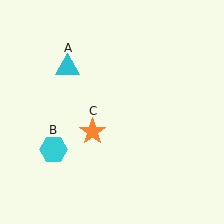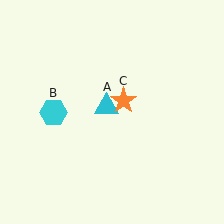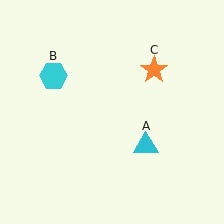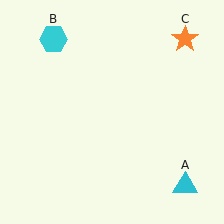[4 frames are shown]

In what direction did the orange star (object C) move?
The orange star (object C) moved up and to the right.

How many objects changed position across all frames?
3 objects changed position: cyan triangle (object A), cyan hexagon (object B), orange star (object C).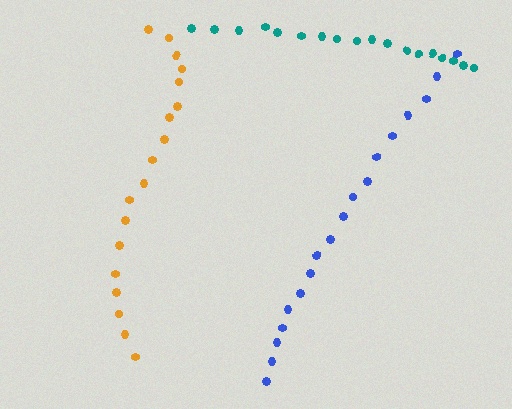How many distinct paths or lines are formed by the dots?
There are 3 distinct paths.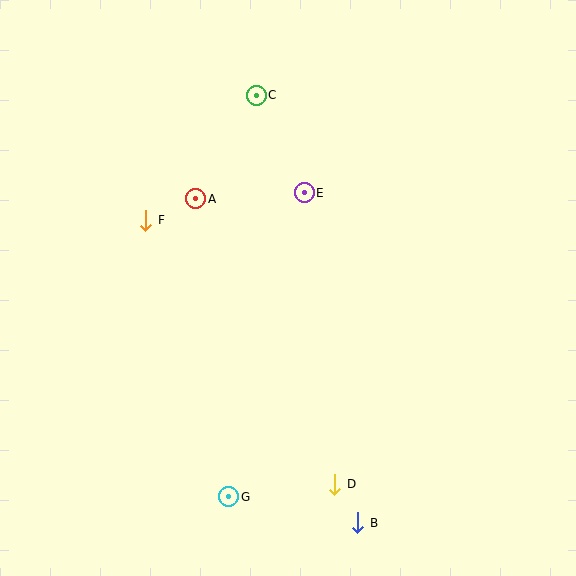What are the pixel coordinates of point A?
Point A is at (196, 199).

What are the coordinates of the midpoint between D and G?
The midpoint between D and G is at (282, 491).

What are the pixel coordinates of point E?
Point E is at (304, 193).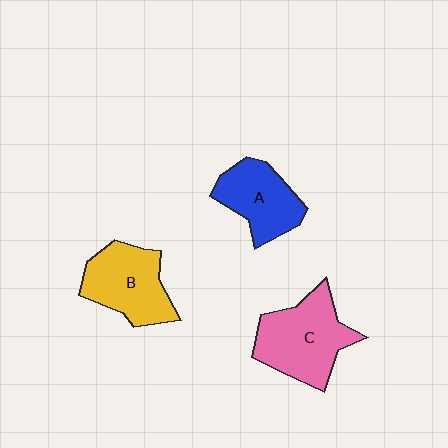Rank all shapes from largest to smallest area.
From largest to smallest: C (pink), B (yellow), A (blue).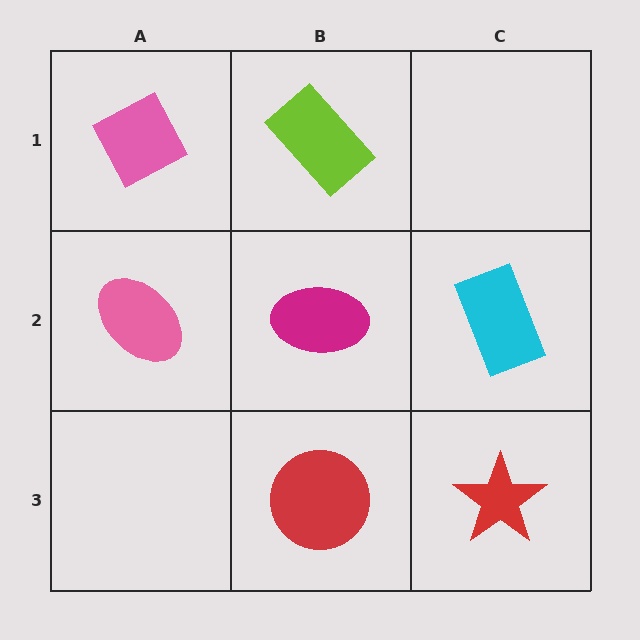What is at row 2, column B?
A magenta ellipse.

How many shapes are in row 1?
2 shapes.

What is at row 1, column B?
A lime rectangle.